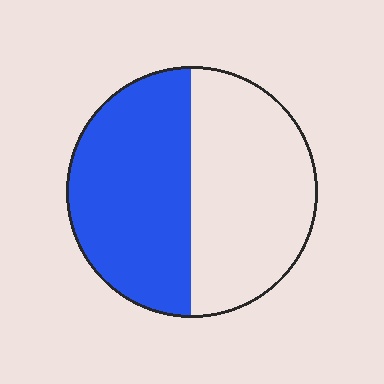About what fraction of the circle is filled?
About one half (1/2).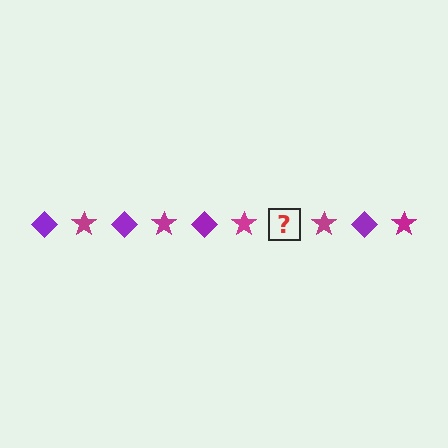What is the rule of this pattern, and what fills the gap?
The rule is that the pattern alternates between purple diamond and magenta star. The gap should be filled with a purple diamond.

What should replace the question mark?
The question mark should be replaced with a purple diamond.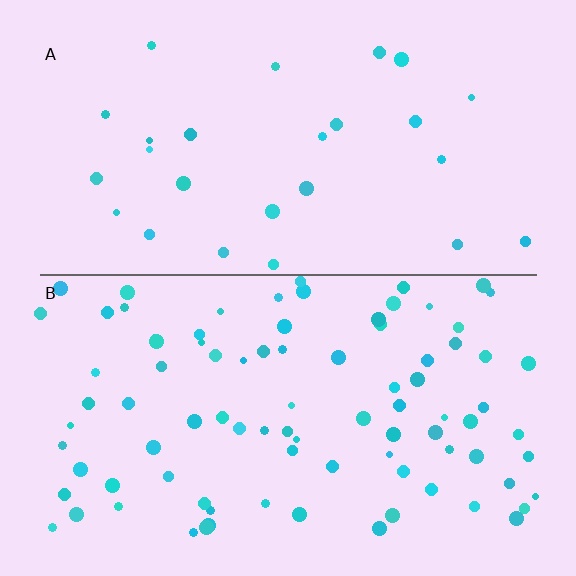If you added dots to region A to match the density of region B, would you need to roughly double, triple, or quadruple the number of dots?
Approximately triple.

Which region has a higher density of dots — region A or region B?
B (the bottom).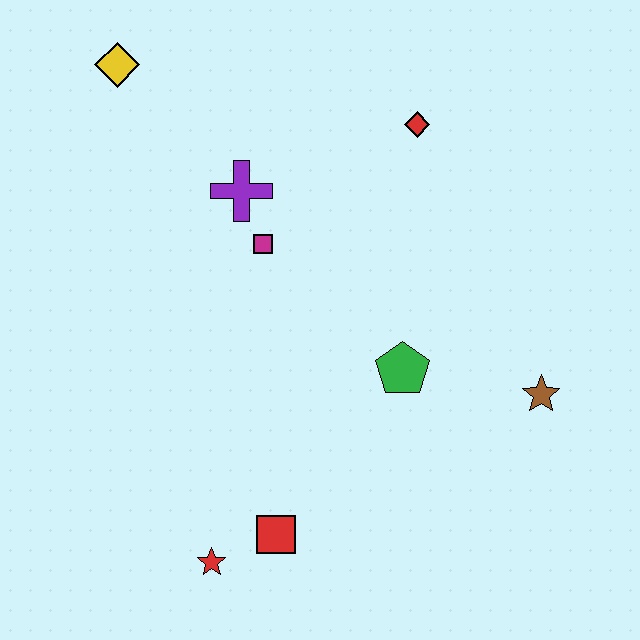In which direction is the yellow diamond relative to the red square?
The yellow diamond is above the red square.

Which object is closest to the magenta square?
The purple cross is closest to the magenta square.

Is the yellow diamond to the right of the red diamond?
No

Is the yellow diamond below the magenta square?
No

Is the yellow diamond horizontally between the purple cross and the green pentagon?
No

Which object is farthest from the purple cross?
The red star is farthest from the purple cross.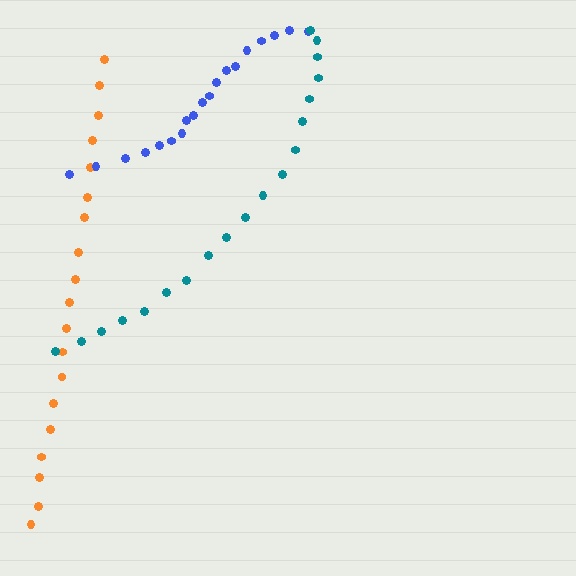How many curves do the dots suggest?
There are 3 distinct paths.